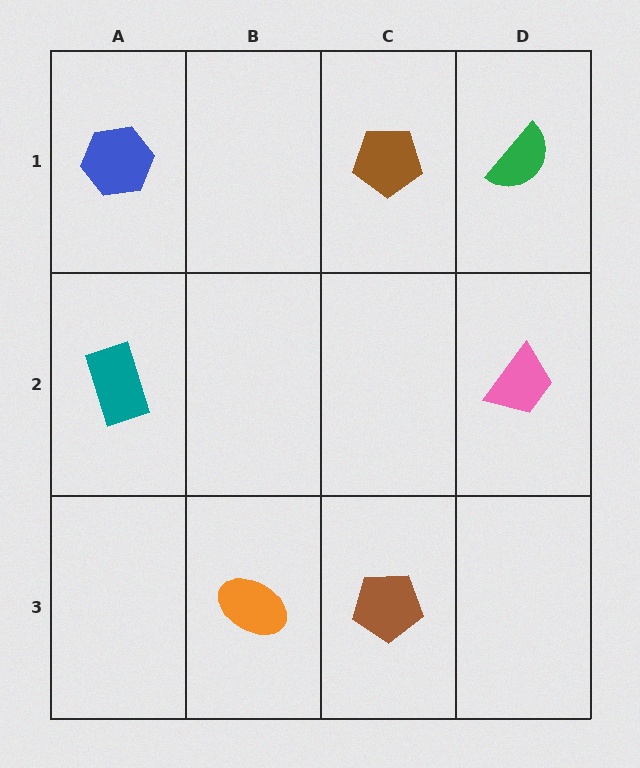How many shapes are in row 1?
3 shapes.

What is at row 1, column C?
A brown pentagon.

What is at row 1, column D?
A green semicircle.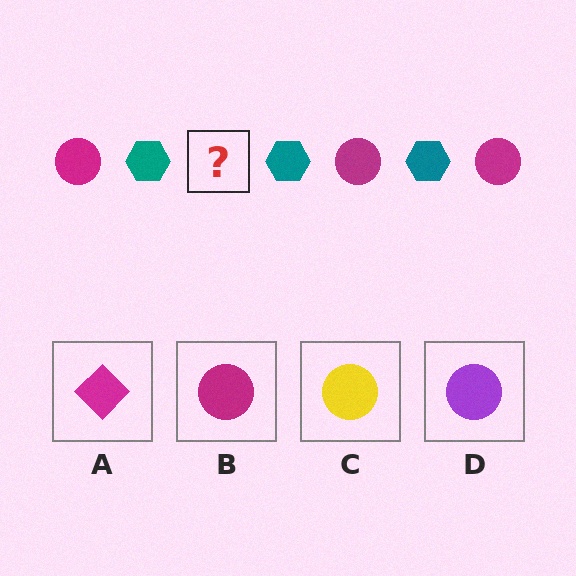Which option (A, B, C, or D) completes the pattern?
B.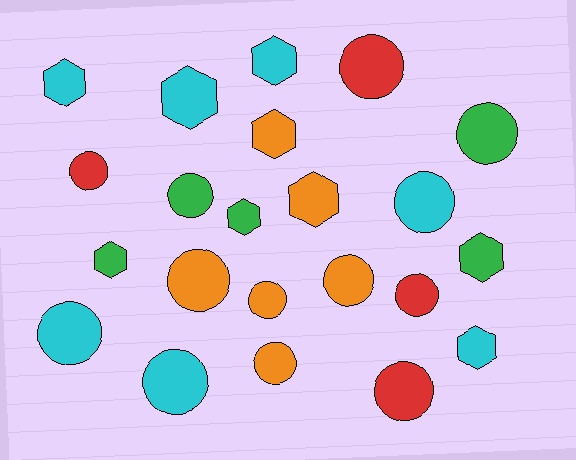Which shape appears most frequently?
Circle, with 13 objects.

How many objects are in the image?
There are 22 objects.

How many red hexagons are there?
There are no red hexagons.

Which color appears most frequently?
Cyan, with 7 objects.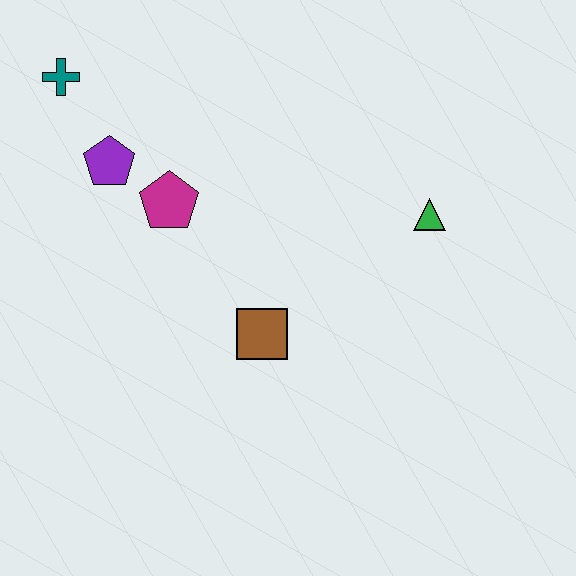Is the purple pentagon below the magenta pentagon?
No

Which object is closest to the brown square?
The magenta pentagon is closest to the brown square.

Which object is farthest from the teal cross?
The green triangle is farthest from the teal cross.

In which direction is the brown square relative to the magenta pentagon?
The brown square is below the magenta pentagon.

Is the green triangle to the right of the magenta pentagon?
Yes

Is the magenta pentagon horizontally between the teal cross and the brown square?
Yes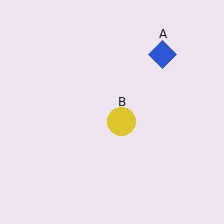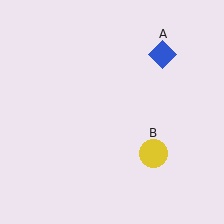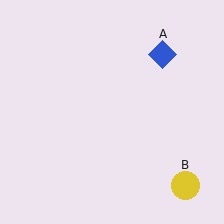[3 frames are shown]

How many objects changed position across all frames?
1 object changed position: yellow circle (object B).